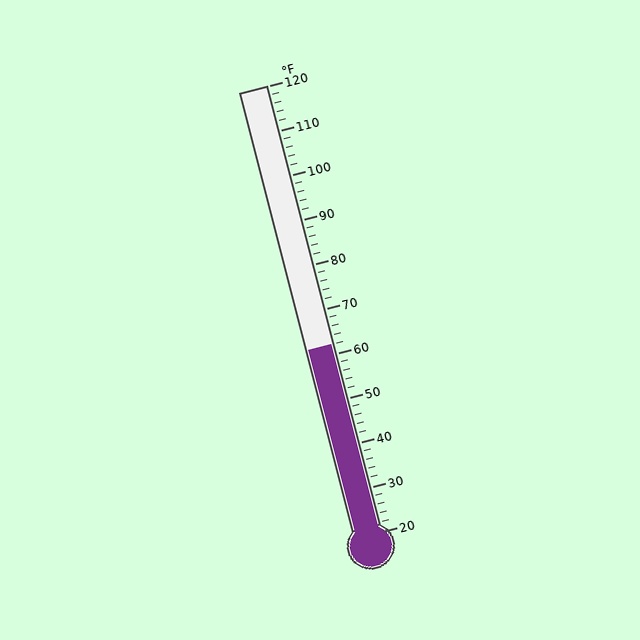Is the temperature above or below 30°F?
The temperature is above 30°F.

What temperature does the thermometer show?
The thermometer shows approximately 62°F.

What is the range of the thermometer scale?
The thermometer scale ranges from 20°F to 120°F.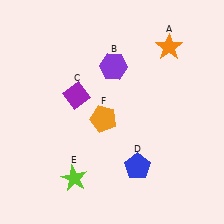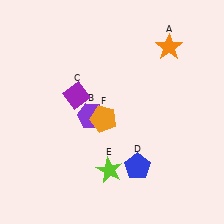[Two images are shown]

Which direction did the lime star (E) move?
The lime star (E) moved right.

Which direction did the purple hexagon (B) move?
The purple hexagon (B) moved down.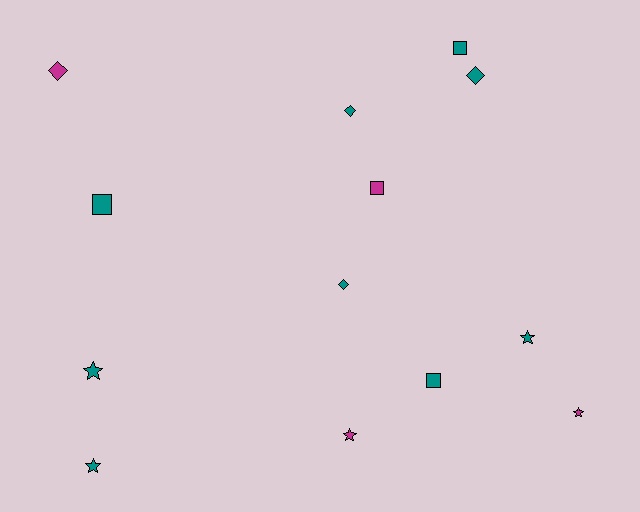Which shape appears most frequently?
Star, with 5 objects.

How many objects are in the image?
There are 13 objects.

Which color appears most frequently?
Teal, with 9 objects.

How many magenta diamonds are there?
There is 1 magenta diamond.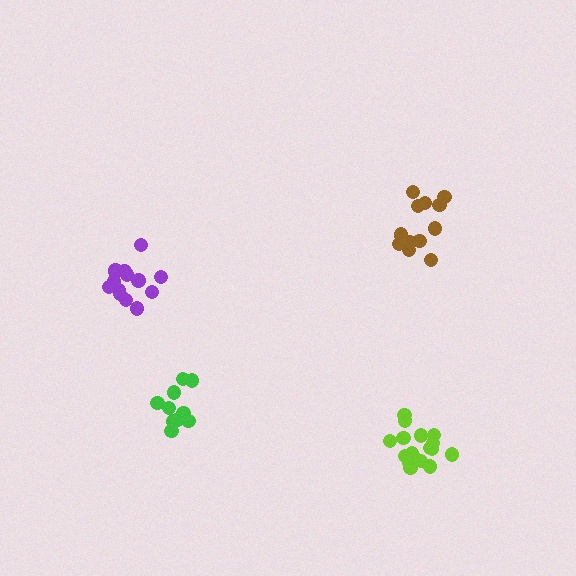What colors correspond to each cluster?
The clusters are colored: green, purple, lime, brown.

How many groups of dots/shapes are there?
There are 4 groups.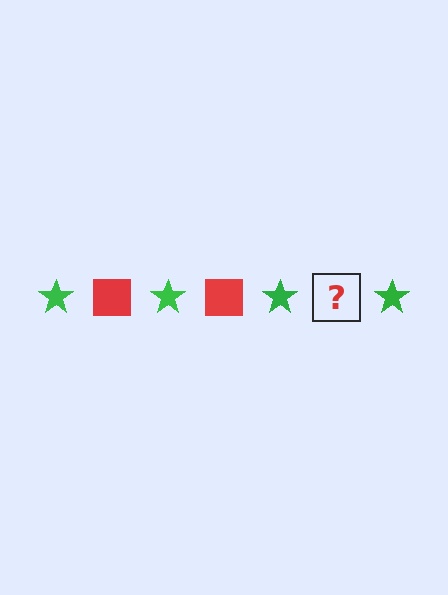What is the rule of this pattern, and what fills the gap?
The rule is that the pattern alternates between green star and red square. The gap should be filled with a red square.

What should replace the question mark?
The question mark should be replaced with a red square.